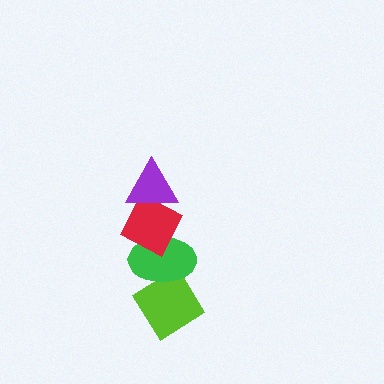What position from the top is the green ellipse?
The green ellipse is 3rd from the top.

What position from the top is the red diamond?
The red diamond is 2nd from the top.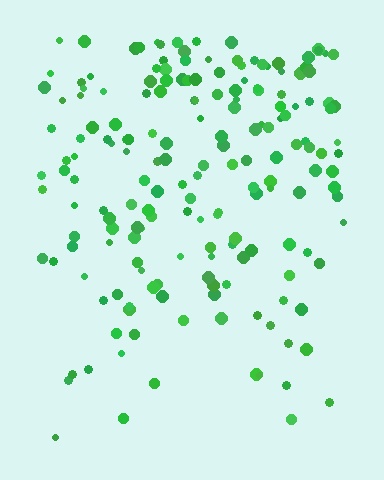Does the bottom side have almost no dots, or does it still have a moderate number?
Still a moderate number, just noticeably fewer than the top.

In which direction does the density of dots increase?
From bottom to top, with the top side densest.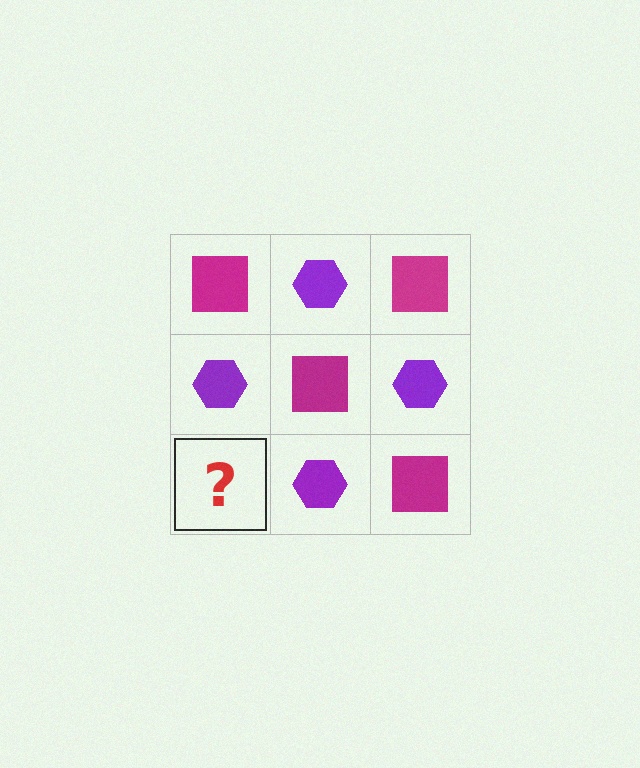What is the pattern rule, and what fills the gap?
The rule is that it alternates magenta square and purple hexagon in a checkerboard pattern. The gap should be filled with a magenta square.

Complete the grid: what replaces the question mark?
The question mark should be replaced with a magenta square.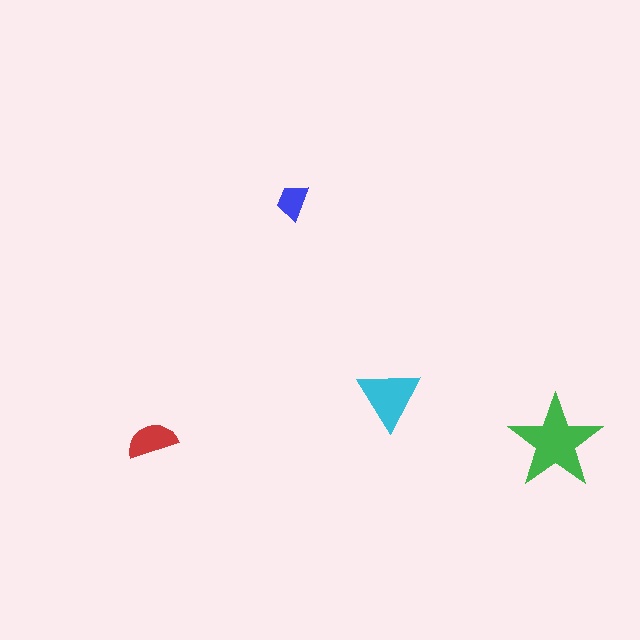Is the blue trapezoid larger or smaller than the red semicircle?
Smaller.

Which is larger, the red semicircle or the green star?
The green star.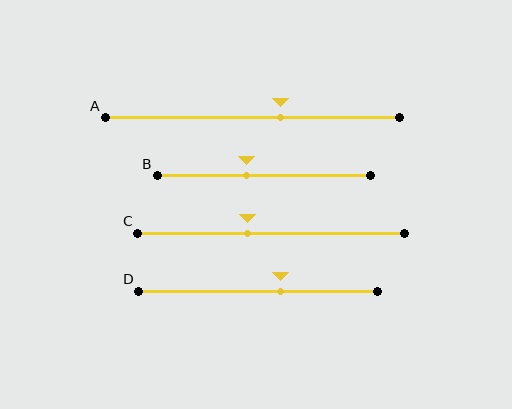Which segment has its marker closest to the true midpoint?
Segment B has its marker closest to the true midpoint.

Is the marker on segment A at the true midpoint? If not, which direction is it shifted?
No, the marker on segment A is shifted to the right by about 9% of the segment length.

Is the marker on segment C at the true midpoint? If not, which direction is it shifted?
No, the marker on segment C is shifted to the left by about 9% of the segment length.